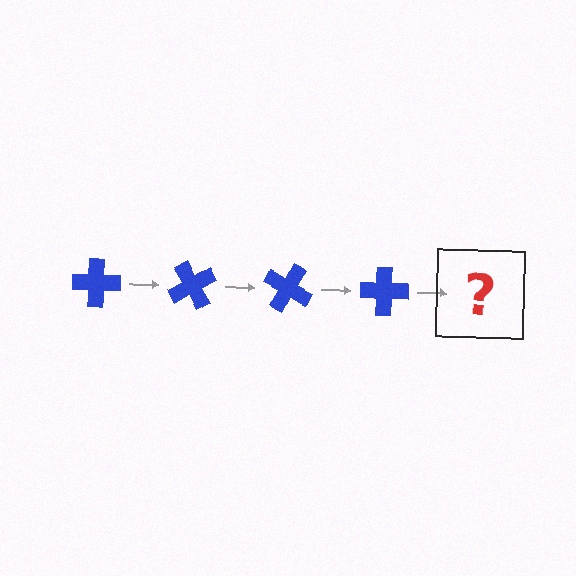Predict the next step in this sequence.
The next step is a blue cross rotated 240 degrees.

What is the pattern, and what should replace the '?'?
The pattern is that the cross rotates 60 degrees each step. The '?' should be a blue cross rotated 240 degrees.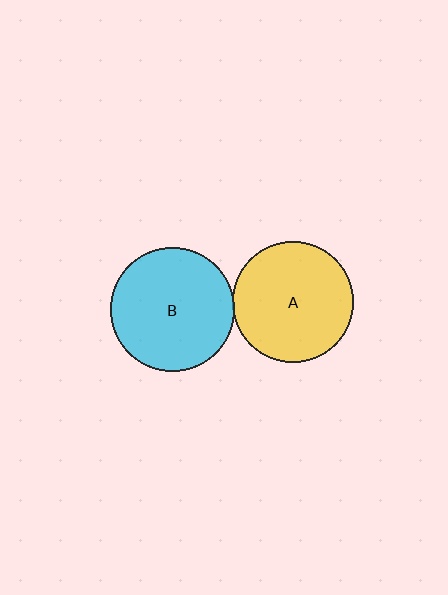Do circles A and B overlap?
Yes.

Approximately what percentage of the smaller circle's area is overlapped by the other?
Approximately 5%.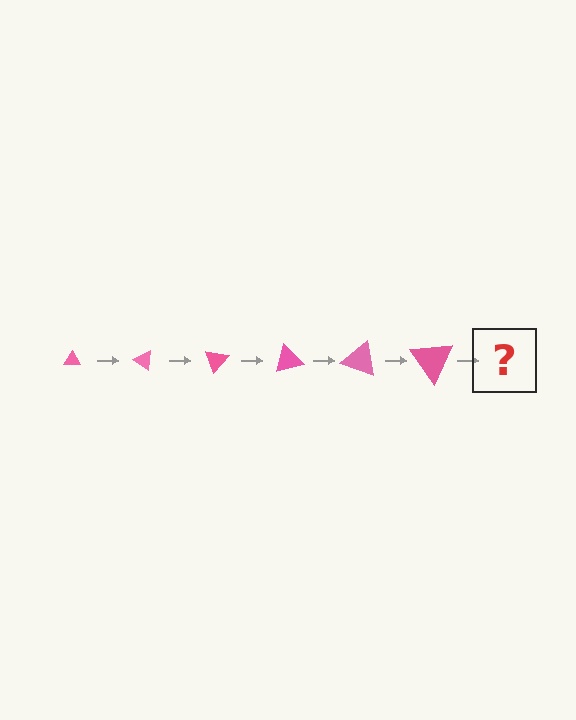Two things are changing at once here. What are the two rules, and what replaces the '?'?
The two rules are that the triangle grows larger each step and it rotates 35 degrees each step. The '?' should be a triangle, larger than the previous one and rotated 210 degrees from the start.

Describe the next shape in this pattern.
It should be a triangle, larger than the previous one and rotated 210 degrees from the start.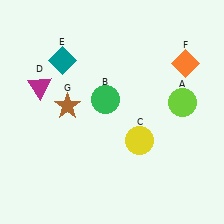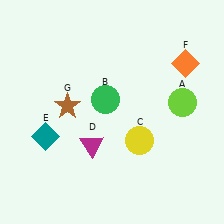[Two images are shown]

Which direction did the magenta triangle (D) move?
The magenta triangle (D) moved down.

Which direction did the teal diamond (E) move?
The teal diamond (E) moved down.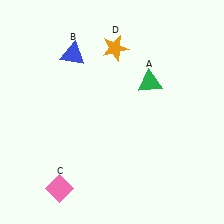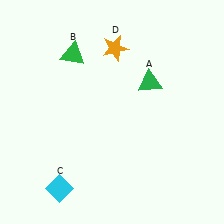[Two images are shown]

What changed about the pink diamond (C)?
In Image 1, C is pink. In Image 2, it changed to cyan.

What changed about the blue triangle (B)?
In Image 1, B is blue. In Image 2, it changed to green.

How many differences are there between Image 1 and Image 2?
There are 2 differences between the two images.